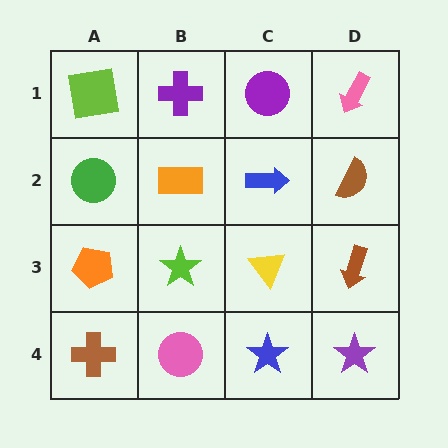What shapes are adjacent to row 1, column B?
An orange rectangle (row 2, column B), a lime square (row 1, column A), a purple circle (row 1, column C).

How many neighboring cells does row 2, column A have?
3.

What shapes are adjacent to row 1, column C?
A blue arrow (row 2, column C), a purple cross (row 1, column B), a pink arrow (row 1, column D).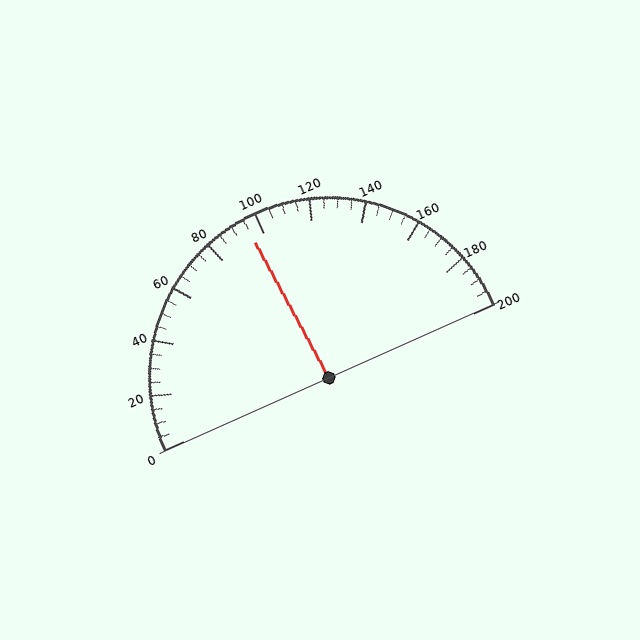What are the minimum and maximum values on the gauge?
The gauge ranges from 0 to 200.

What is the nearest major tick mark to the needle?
The nearest major tick mark is 100.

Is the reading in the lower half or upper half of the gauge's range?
The reading is in the lower half of the range (0 to 200).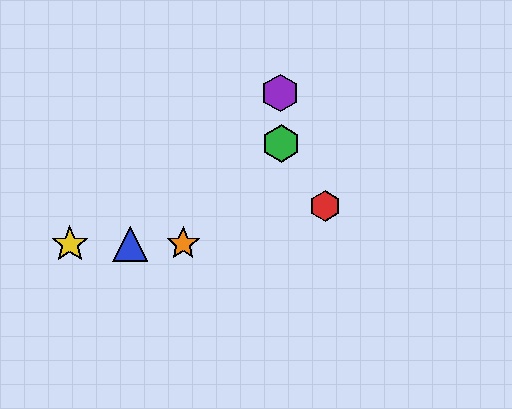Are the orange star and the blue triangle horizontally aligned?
Yes, both are at y≈244.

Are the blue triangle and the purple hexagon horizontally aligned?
No, the blue triangle is at y≈244 and the purple hexagon is at y≈93.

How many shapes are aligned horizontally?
3 shapes (the blue triangle, the yellow star, the orange star) are aligned horizontally.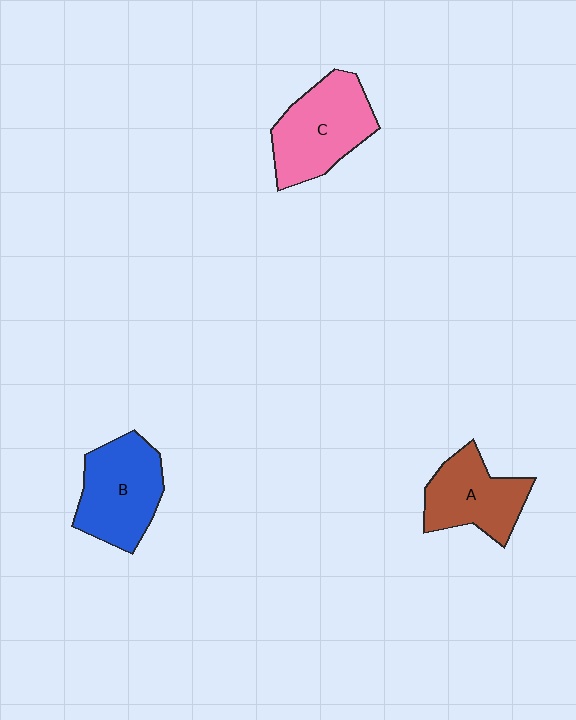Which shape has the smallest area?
Shape A (brown).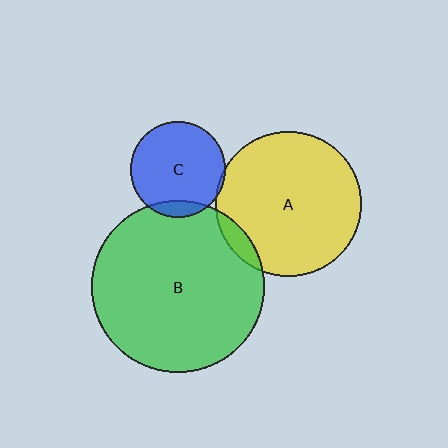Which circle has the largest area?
Circle B (green).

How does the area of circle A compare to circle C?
Approximately 2.3 times.